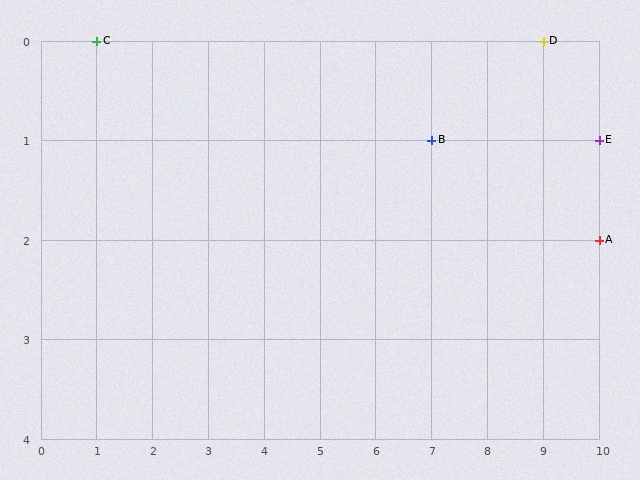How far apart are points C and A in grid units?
Points C and A are 9 columns and 2 rows apart (about 9.2 grid units diagonally).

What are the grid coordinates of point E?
Point E is at grid coordinates (10, 1).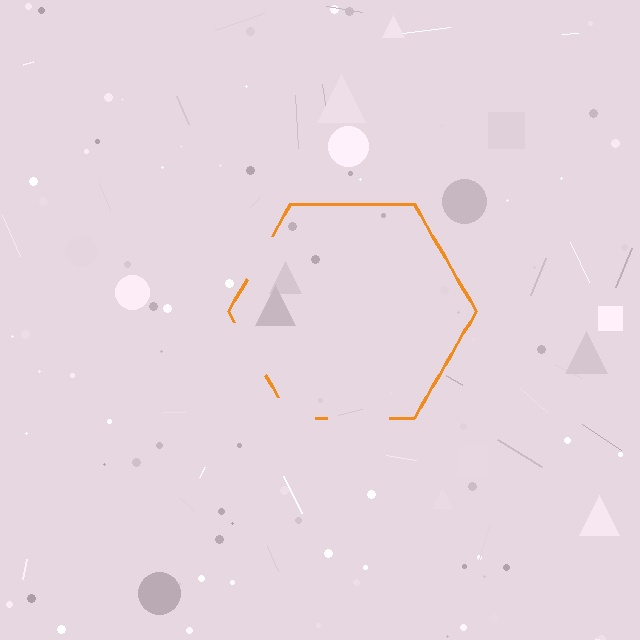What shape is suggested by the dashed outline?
The dashed outline suggests a hexagon.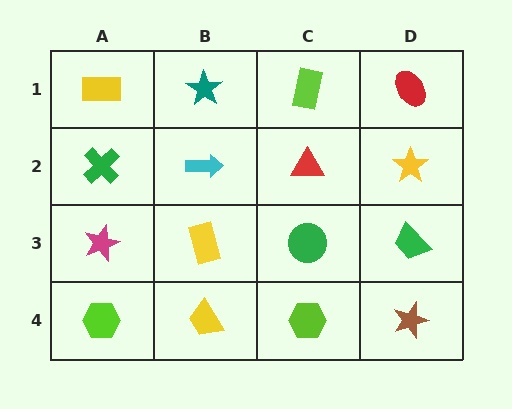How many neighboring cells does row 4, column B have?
3.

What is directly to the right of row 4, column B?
A lime hexagon.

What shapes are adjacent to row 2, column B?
A teal star (row 1, column B), a yellow rectangle (row 3, column B), a green cross (row 2, column A), a red triangle (row 2, column C).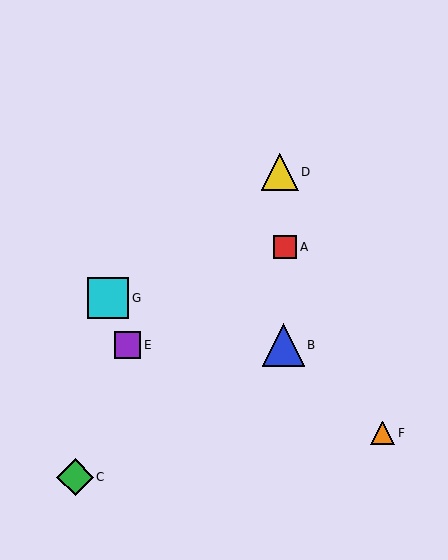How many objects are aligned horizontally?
2 objects (B, E) are aligned horizontally.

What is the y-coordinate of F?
Object F is at y≈433.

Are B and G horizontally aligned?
No, B is at y≈345 and G is at y≈298.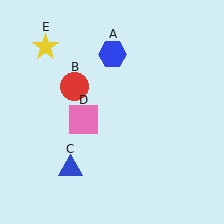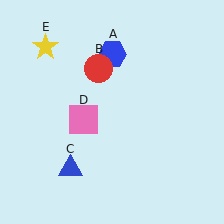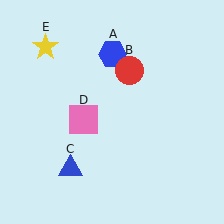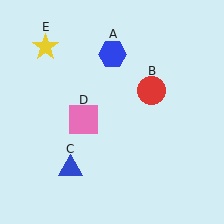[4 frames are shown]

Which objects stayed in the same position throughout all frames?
Blue hexagon (object A) and blue triangle (object C) and pink square (object D) and yellow star (object E) remained stationary.